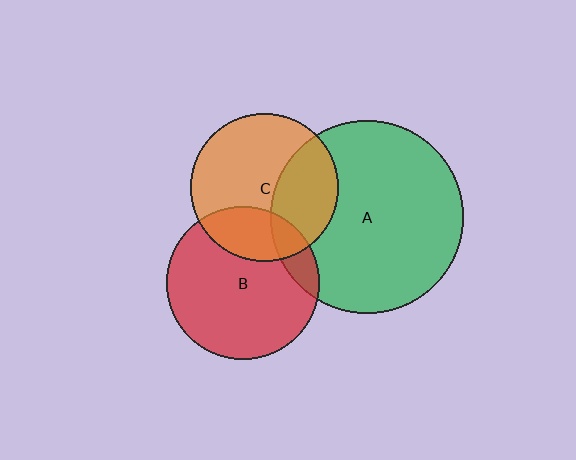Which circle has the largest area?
Circle A (green).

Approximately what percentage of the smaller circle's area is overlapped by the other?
Approximately 35%.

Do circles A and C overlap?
Yes.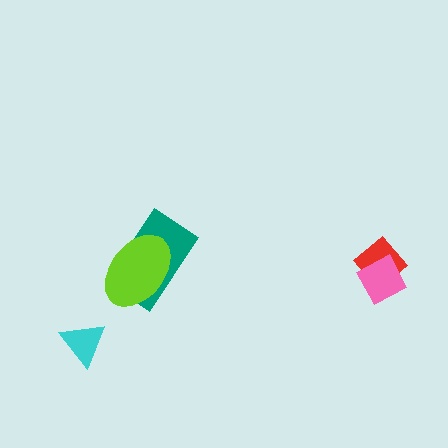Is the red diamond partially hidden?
Yes, it is partially covered by another shape.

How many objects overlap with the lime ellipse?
1 object overlaps with the lime ellipse.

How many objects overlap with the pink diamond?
1 object overlaps with the pink diamond.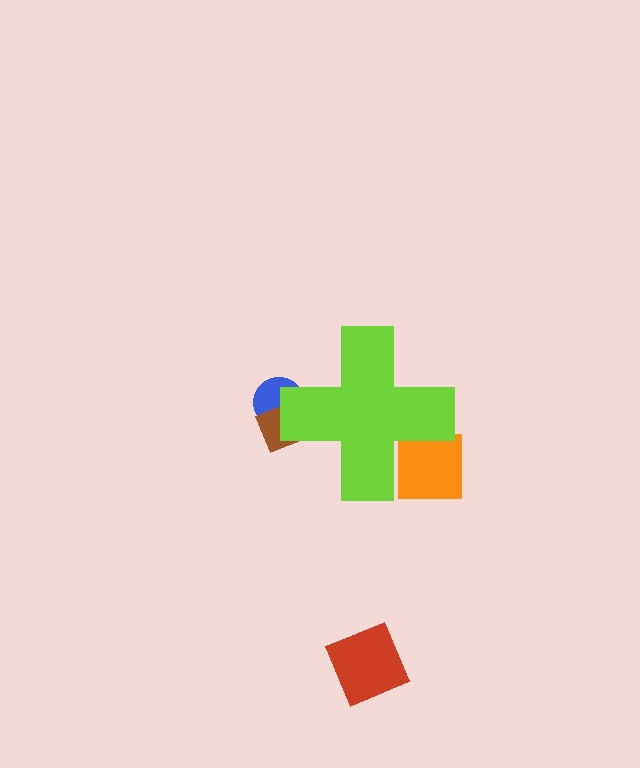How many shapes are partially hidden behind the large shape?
3 shapes are partially hidden.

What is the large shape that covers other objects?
A lime cross.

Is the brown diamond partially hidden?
Yes, the brown diamond is partially hidden behind the lime cross.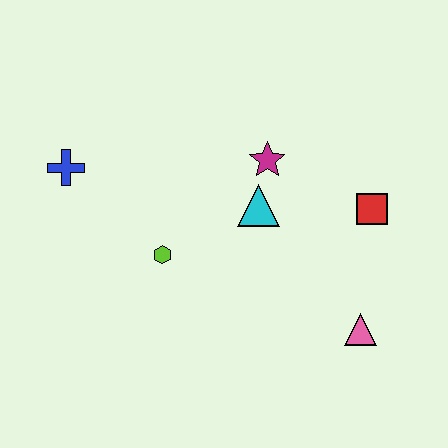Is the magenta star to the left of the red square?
Yes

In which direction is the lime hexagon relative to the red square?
The lime hexagon is to the left of the red square.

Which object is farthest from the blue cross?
The pink triangle is farthest from the blue cross.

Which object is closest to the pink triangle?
The red square is closest to the pink triangle.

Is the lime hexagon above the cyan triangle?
No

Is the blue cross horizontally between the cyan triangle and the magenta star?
No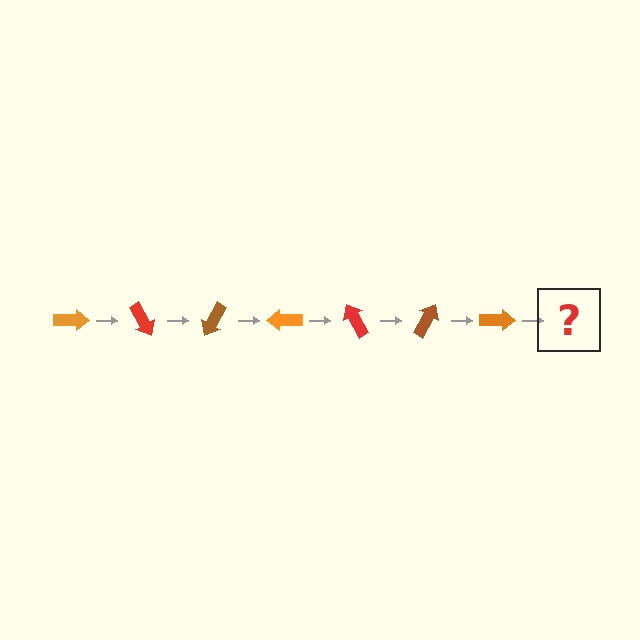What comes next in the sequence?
The next element should be a red arrow, rotated 420 degrees from the start.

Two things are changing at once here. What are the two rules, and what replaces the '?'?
The two rules are that it rotates 60 degrees each step and the color cycles through orange, red, and brown. The '?' should be a red arrow, rotated 420 degrees from the start.